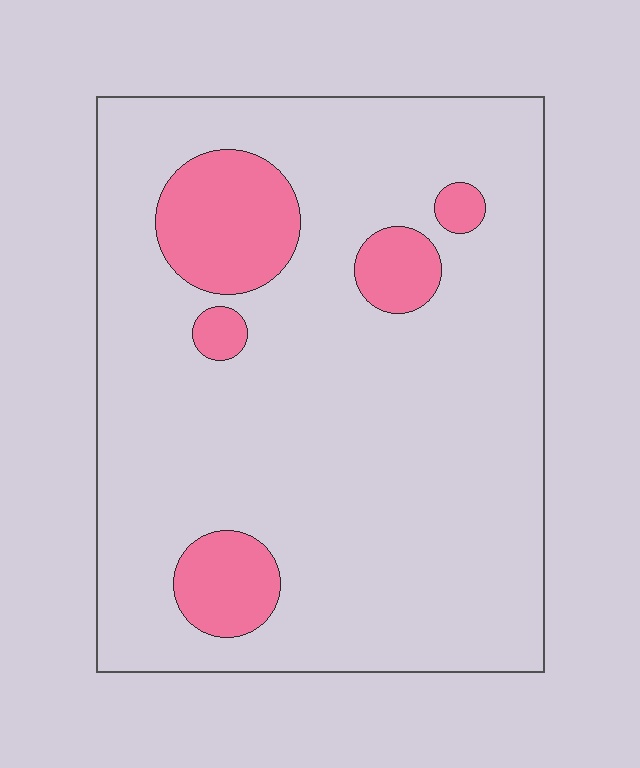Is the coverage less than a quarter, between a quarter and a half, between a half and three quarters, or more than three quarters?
Less than a quarter.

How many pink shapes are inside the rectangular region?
5.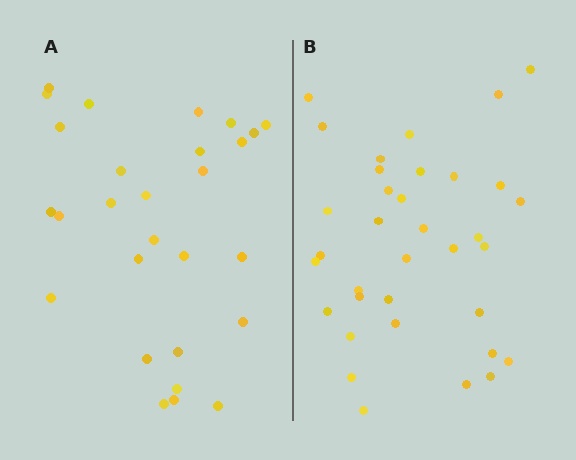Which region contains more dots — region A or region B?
Region B (the right region) has more dots.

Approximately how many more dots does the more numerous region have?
Region B has roughly 8 or so more dots than region A.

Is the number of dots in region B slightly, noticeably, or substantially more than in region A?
Region B has noticeably more, but not dramatically so. The ratio is roughly 1.2 to 1.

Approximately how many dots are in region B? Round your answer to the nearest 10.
About 40 dots. (The exact count is 35, which rounds to 40.)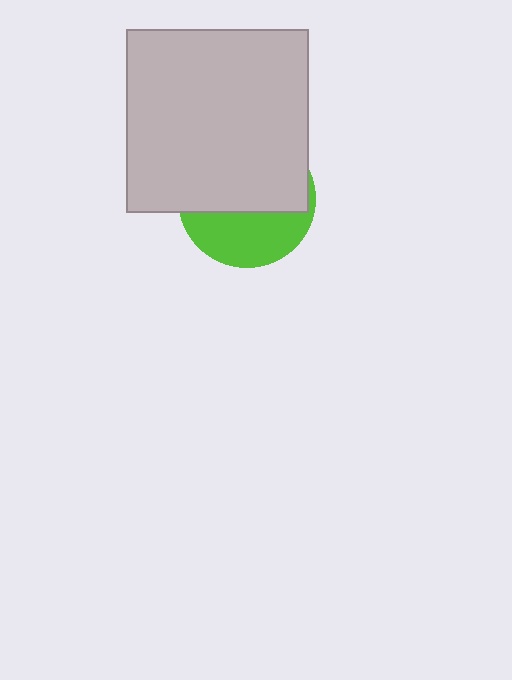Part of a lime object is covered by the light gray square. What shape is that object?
It is a circle.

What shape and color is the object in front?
The object in front is a light gray square.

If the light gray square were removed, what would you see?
You would see the complete lime circle.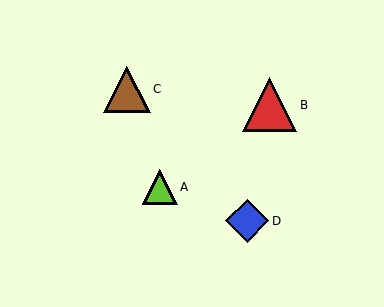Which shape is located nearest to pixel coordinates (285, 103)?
The red triangle (labeled B) at (270, 105) is nearest to that location.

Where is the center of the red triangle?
The center of the red triangle is at (270, 105).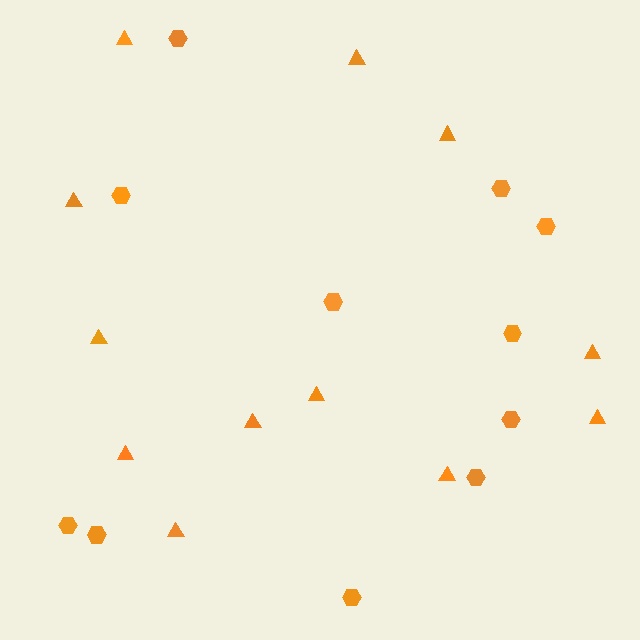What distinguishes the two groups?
There are 2 groups: one group of hexagons (11) and one group of triangles (12).